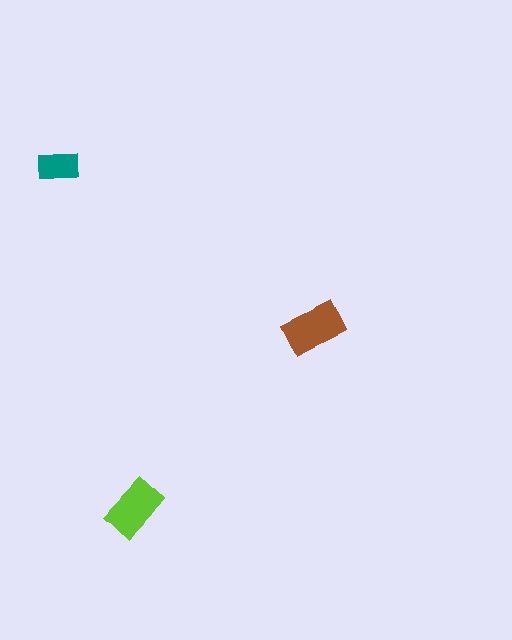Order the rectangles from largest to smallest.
the brown one, the lime one, the teal one.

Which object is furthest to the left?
The teal rectangle is leftmost.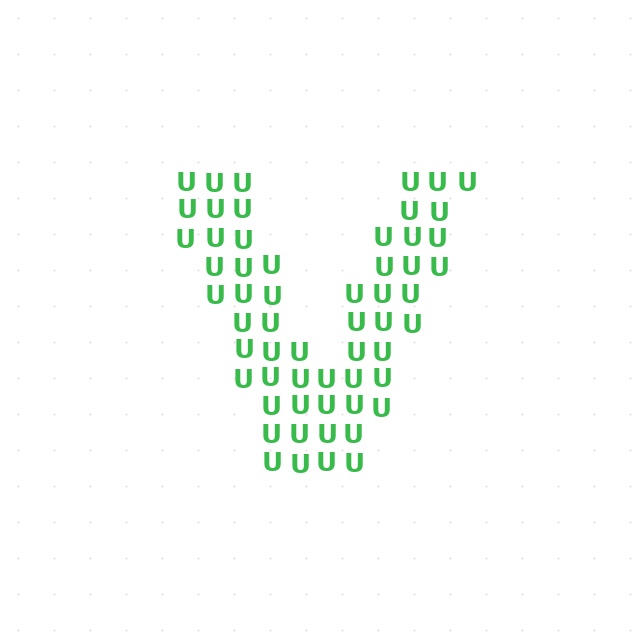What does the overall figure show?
The overall figure shows the letter V.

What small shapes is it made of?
It is made of small letter U's.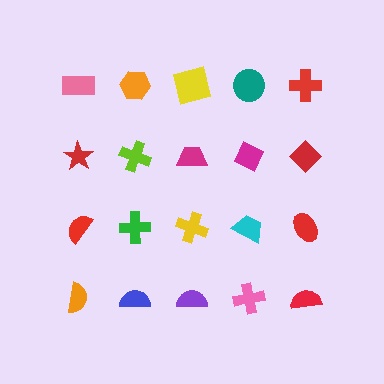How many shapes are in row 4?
5 shapes.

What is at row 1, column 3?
A yellow square.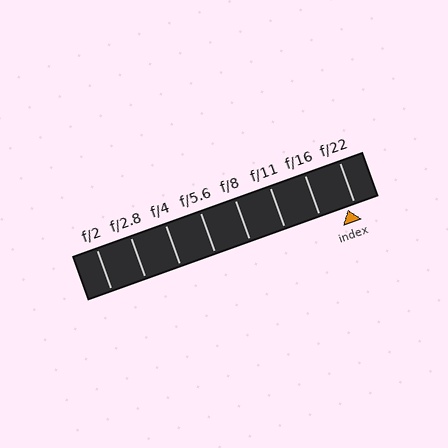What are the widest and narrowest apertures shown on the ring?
The widest aperture shown is f/2 and the narrowest is f/22.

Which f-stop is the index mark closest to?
The index mark is closest to f/22.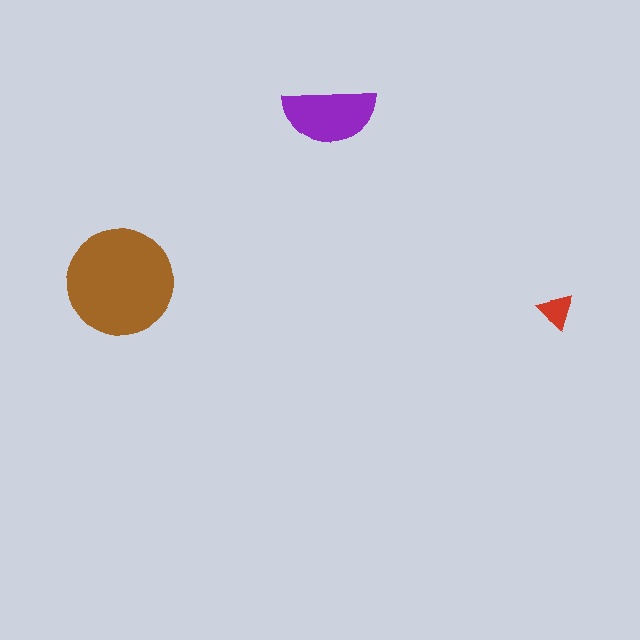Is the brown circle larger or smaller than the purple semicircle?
Larger.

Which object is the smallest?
The red triangle.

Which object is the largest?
The brown circle.